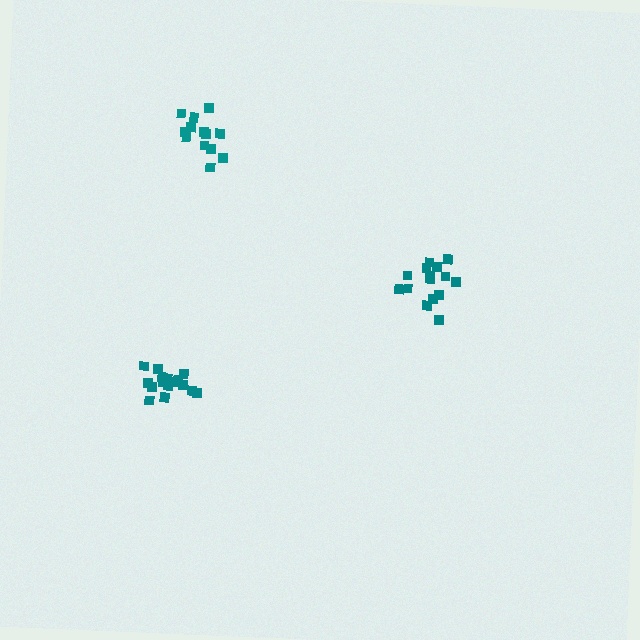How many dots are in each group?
Group 1: 15 dots, Group 2: 13 dots, Group 3: 16 dots (44 total).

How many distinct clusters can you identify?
There are 3 distinct clusters.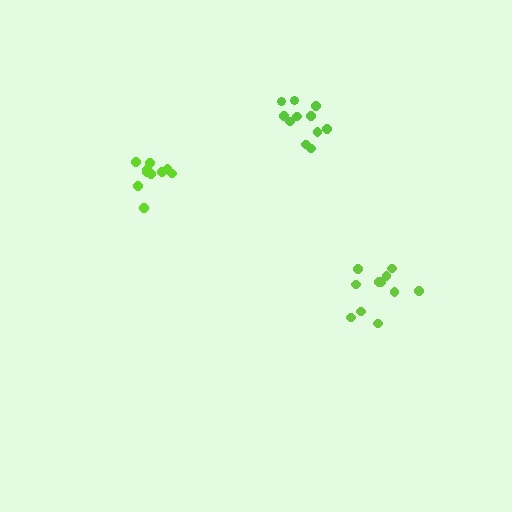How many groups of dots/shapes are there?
There are 3 groups.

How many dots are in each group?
Group 1: 11 dots, Group 2: 10 dots, Group 3: 11 dots (32 total).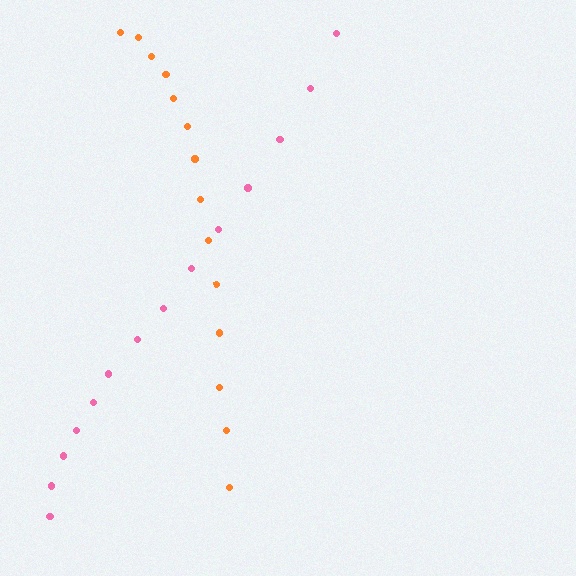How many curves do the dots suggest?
There are 2 distinct paths.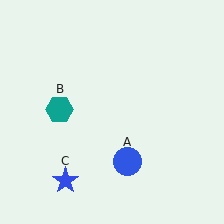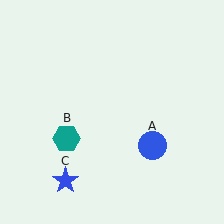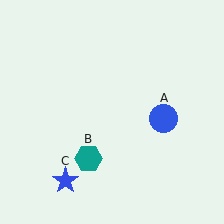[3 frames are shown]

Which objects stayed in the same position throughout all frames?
Blue star (object C) remained stationary.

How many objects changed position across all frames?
2 objects changed position: blue circle (object A), teal hexagon (object B).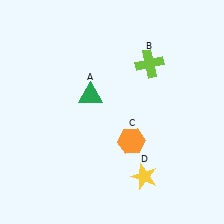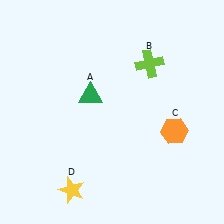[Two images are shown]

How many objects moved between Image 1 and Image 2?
2 objects moved between the two images.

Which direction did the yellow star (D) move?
The yellow star (D) moved left.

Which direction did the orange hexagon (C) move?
The orange hexagon (C) moved right.